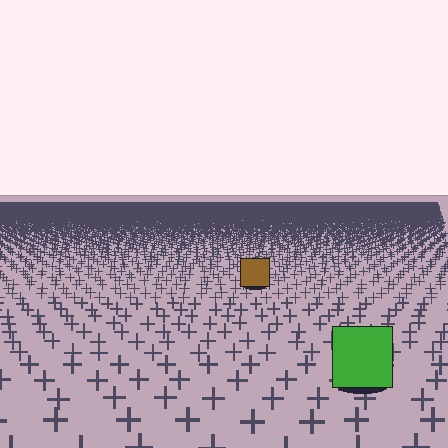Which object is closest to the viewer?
The green square is closest. The texture marks near it are larger and more spread out.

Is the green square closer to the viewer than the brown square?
Yes. The green square is closer — you can tell from the texture gradient: the ground texture is coarser near it.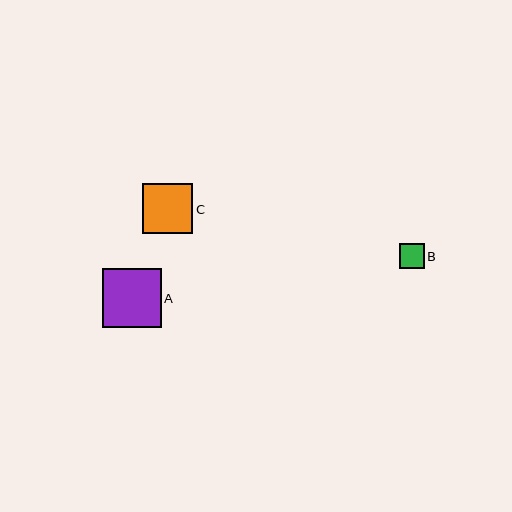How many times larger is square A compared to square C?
Square A is approximately 1.2 times the size of square C.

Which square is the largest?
Square A is the largest with a size of approximately 59 pixels.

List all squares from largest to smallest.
From largest to smallest: A, C, B.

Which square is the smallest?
Square B is the smallest with a size of approximately 25 pixels.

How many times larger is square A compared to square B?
Square A is approximately 2.3 times the size of square B.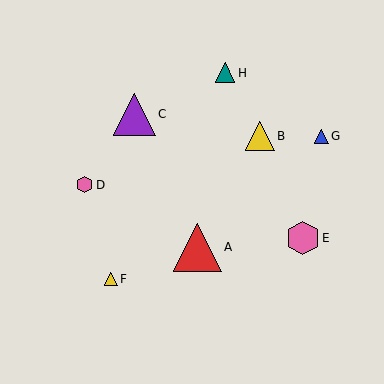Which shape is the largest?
The red triangle (labeled A) is the largest.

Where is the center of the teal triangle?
The center of the teal triangle is at (225, 73).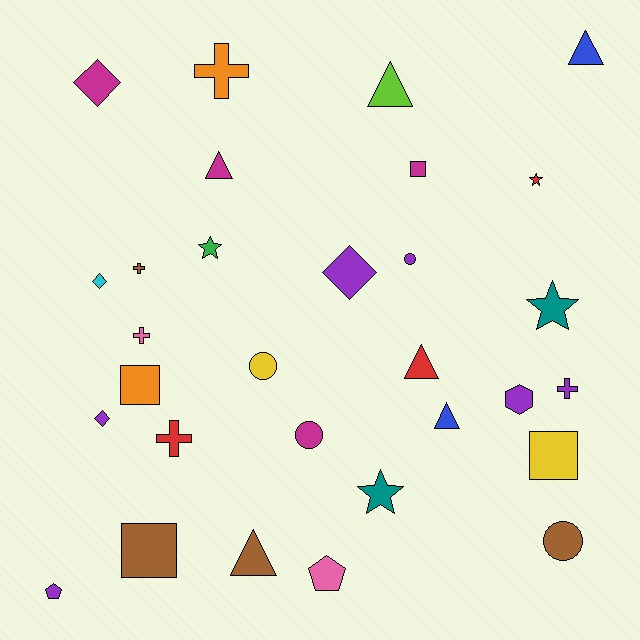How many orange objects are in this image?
There are 2 orange objects.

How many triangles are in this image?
There are 6 triangles.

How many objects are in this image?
There are 30 objects.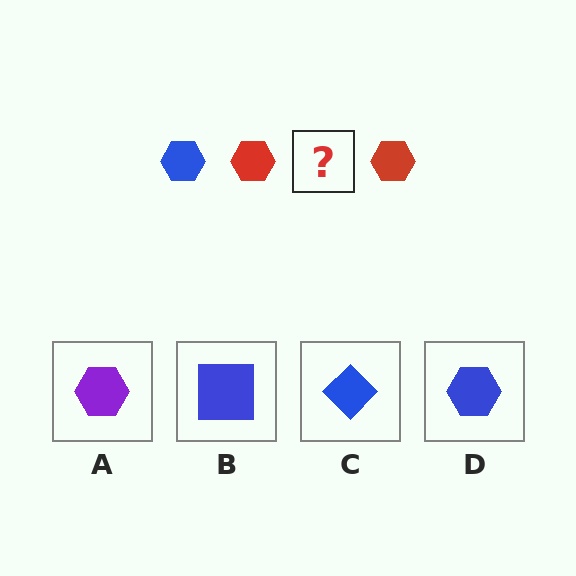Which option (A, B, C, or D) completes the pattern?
D.